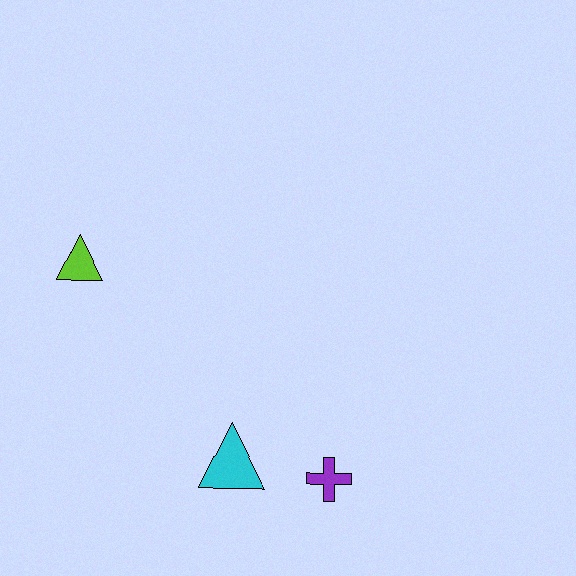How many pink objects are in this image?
There are no pink objects.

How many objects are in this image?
There are 3 objects.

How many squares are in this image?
There are no squares.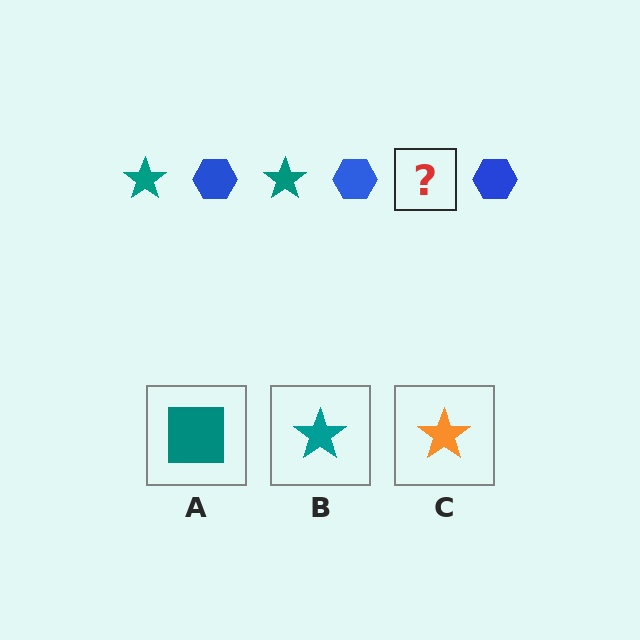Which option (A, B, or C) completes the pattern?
B.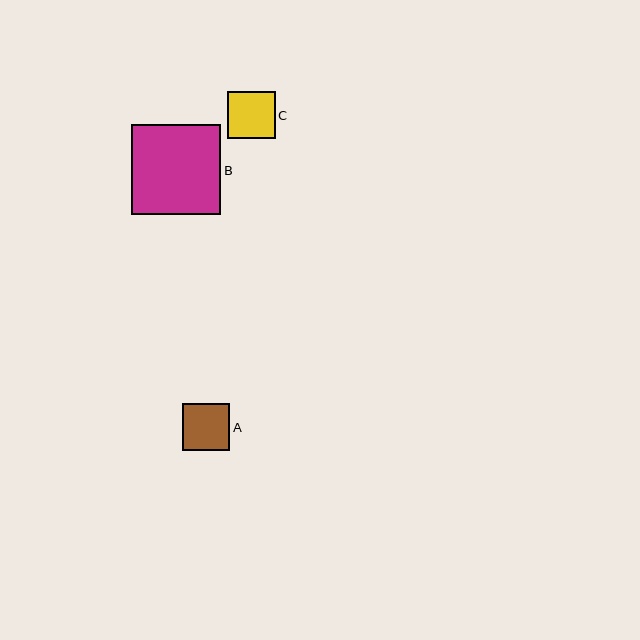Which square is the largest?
Square B is the largest with a size of approximately 89 pixels.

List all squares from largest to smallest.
From largest to smallest: B, A, C.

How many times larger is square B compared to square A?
Square B is approximately 1.9 times the size of square A.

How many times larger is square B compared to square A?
Square B is approximately 1.9 times the size of square A.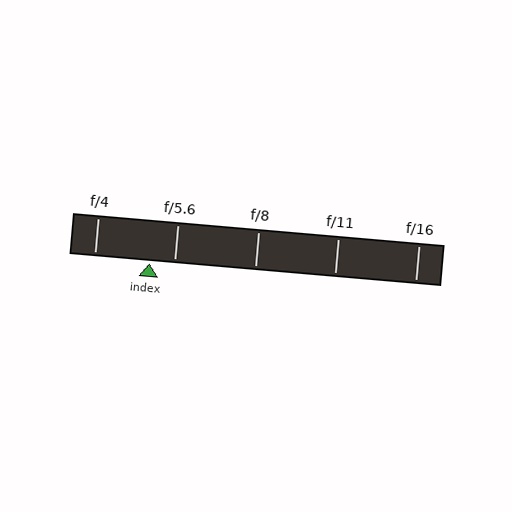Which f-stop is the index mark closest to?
The index mark is closest to f/5.6.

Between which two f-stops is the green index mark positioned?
The index mark is between f/4 and f/5.6.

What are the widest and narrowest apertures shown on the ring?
The widest aperture shown is f/4 and the narrowest is f/16.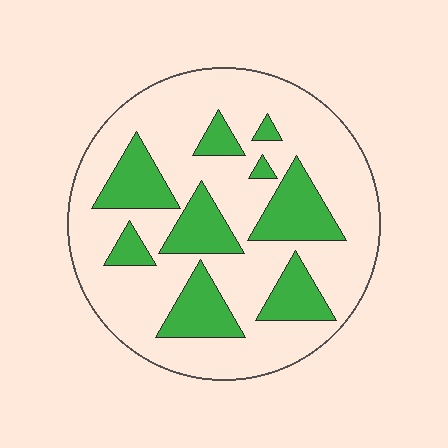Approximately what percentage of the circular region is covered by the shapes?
Approximately 25%.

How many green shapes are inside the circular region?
9.